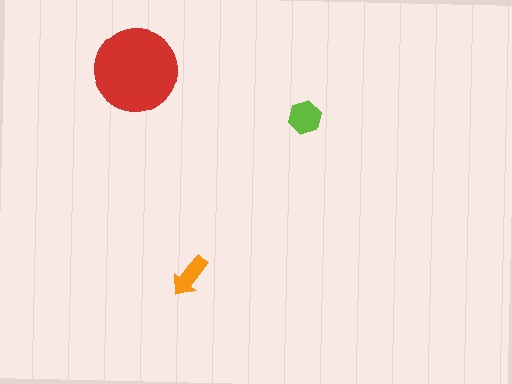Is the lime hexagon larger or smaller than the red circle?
Smaller.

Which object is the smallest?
The orange arrow.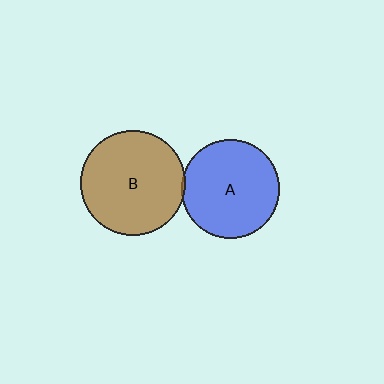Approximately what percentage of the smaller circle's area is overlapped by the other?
Approximately 5%.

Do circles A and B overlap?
Yes.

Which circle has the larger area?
Circle B (brown).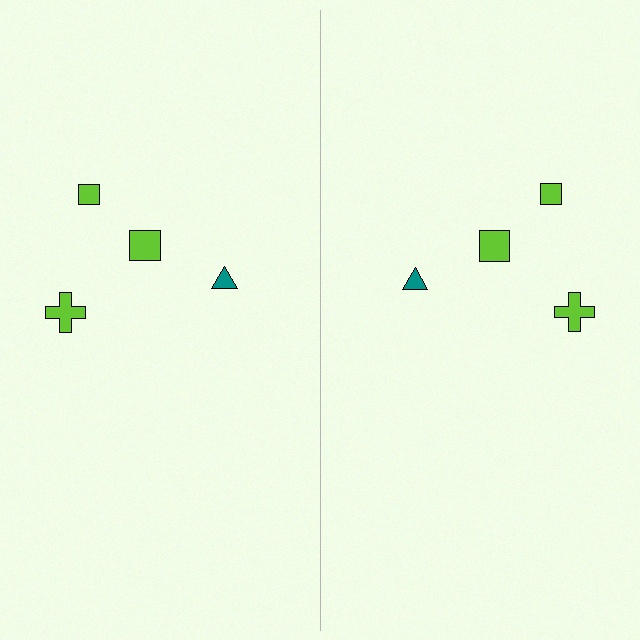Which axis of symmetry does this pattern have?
The pattern has a vertical axis of symmetry running through the center of the image.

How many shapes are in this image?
There are 8 shapes in this image.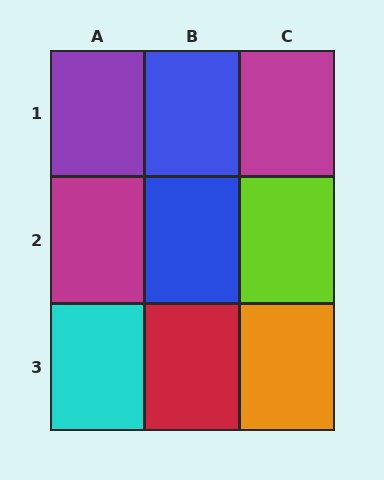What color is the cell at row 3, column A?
Cyan.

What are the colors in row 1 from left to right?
Purple, blue, magenta.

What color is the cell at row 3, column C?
Orange.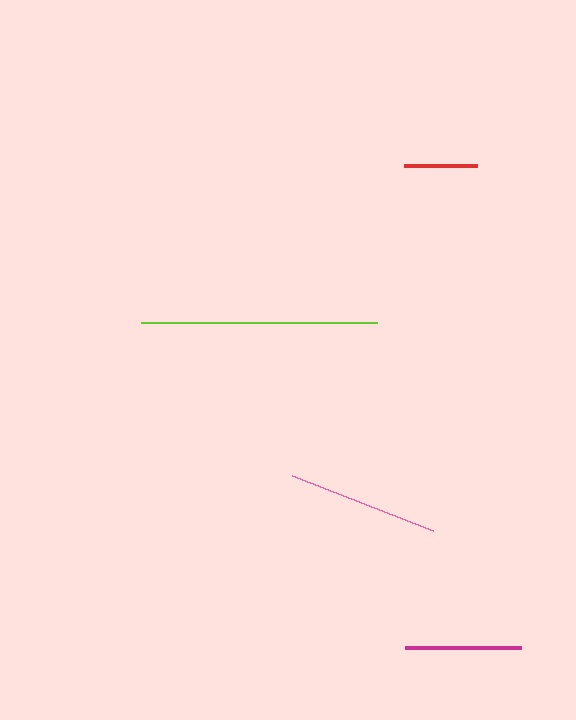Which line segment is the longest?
The lime line is the longest at approximately 236 pixels.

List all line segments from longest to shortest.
From longest to shortest: lime, pink, magenta, red.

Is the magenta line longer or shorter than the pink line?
The pink line is longer than the magenta line.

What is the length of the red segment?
The red segment is approximately 73 pixels long.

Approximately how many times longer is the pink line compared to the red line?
The pink line is approximately 2.1 times the length of the red line.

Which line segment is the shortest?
The red line is the shortest at approximately 73 pixels.